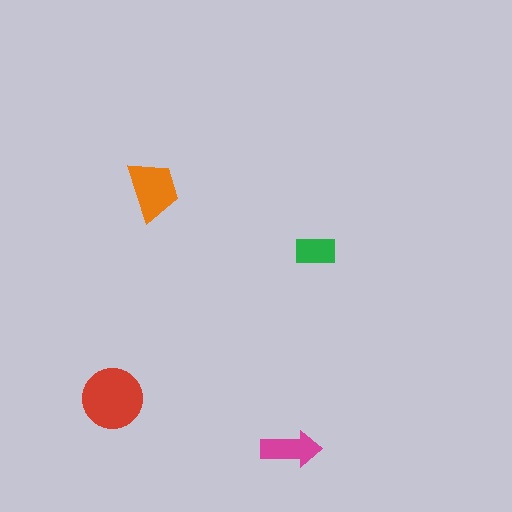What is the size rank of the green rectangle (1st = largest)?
4th.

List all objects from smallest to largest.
The green rectangle, the magenta arrow, the orange trapezoid, the red circle.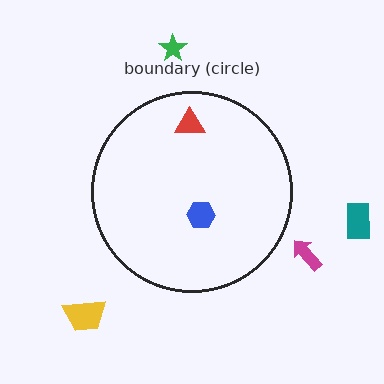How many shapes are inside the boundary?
2 inside, 4 outside.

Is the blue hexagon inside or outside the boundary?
Inside.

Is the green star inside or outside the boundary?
Outside.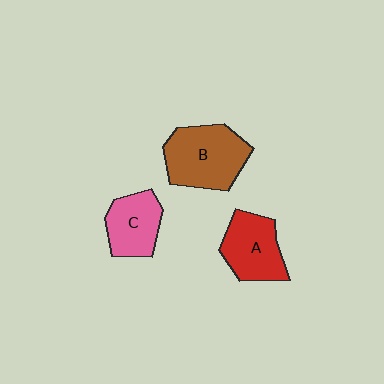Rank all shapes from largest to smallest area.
From largest to smallest: B (brown), A (red), C (pink).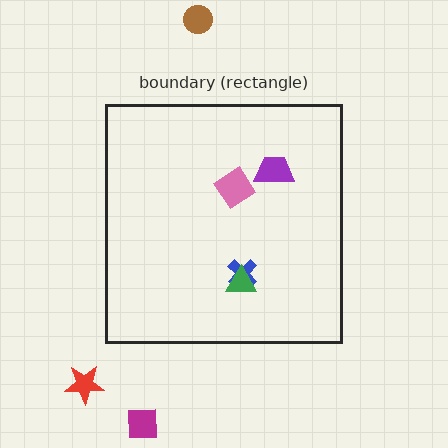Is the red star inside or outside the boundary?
Outside.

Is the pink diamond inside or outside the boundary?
Inside.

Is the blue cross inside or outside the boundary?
Inside.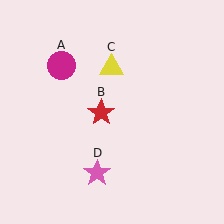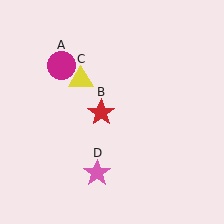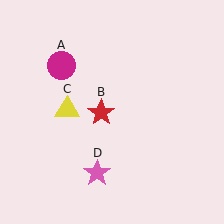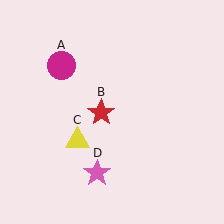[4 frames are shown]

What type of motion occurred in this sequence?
The yellow triangle (object C) rotated counterclockwise around the center of the scene.